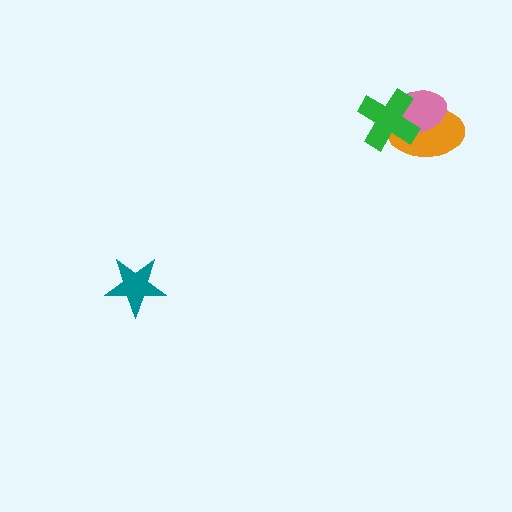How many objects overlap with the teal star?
0 objects overlap with the teal star.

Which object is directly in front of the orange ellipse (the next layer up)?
The pink ellipse is directly in front of the orange ellipse.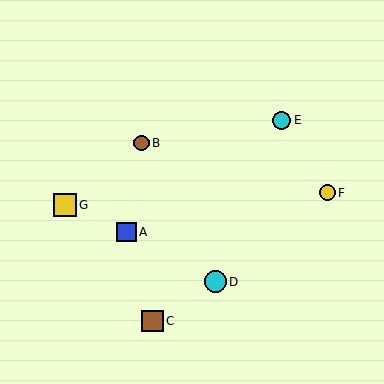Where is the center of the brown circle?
The center of the brown circle is at (141, 143).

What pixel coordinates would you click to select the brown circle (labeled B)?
Click at (141, 143) to select the brown circle B.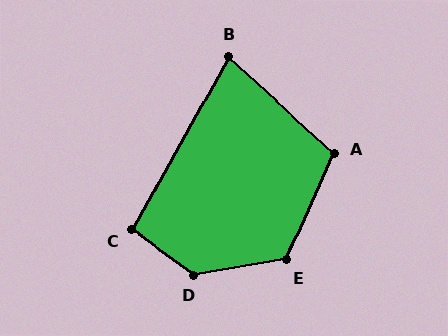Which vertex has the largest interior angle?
D, at approximately 135 degrees.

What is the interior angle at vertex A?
Approximately 108 degrees (obtuse).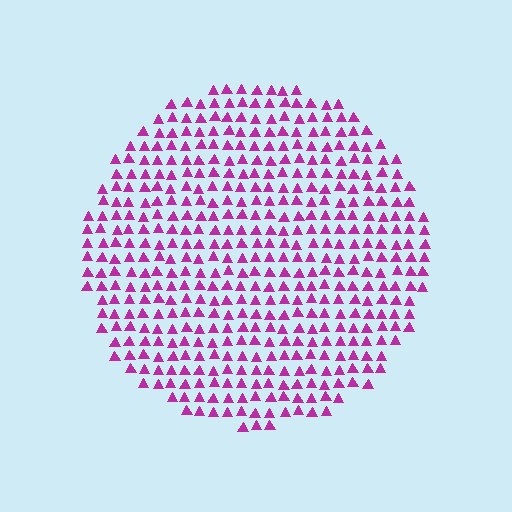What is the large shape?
The large shape is a circle.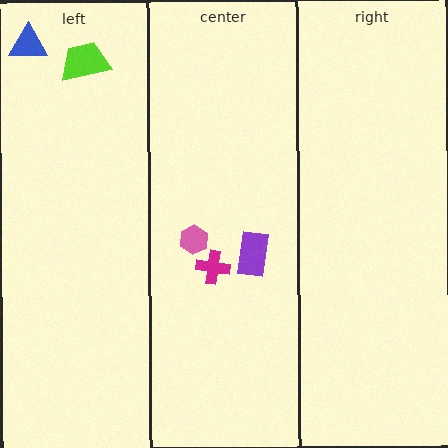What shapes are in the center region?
The purple rectangle, the pink hexagon, the magenta cross.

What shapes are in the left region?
The blue triangle, the lime trapezoid.